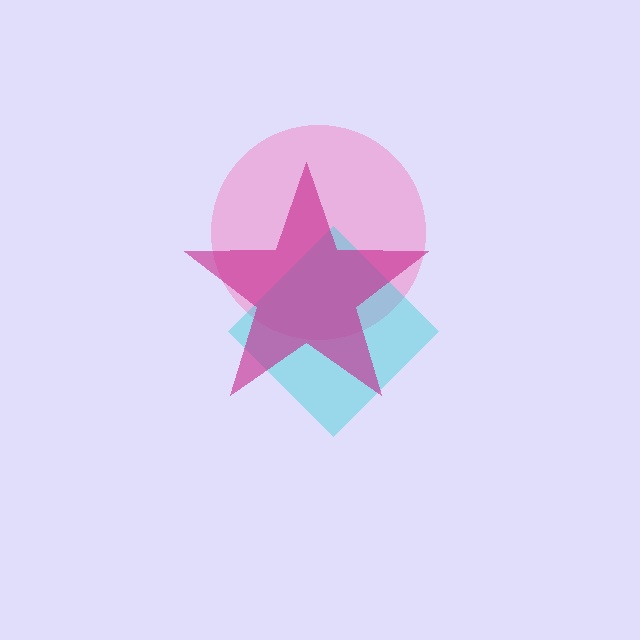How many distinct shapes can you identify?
There are 3 distinct shapes: a pink circle, a cyan diamond, a magenta star.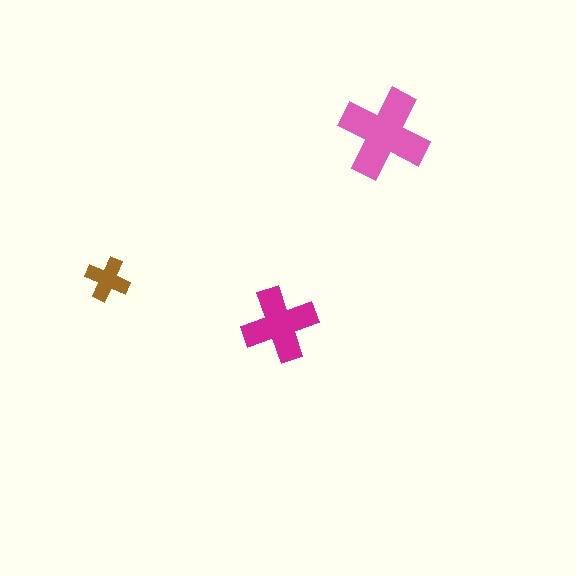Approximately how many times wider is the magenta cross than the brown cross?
About 1.5 times wider.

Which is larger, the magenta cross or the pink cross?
The pink one.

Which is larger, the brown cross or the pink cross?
The pink one.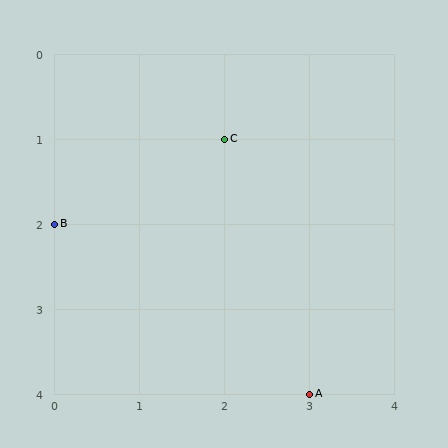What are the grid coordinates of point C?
Point C is at grid coordinates (2, 1).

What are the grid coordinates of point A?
Point A is at grid coordinates (3, 4).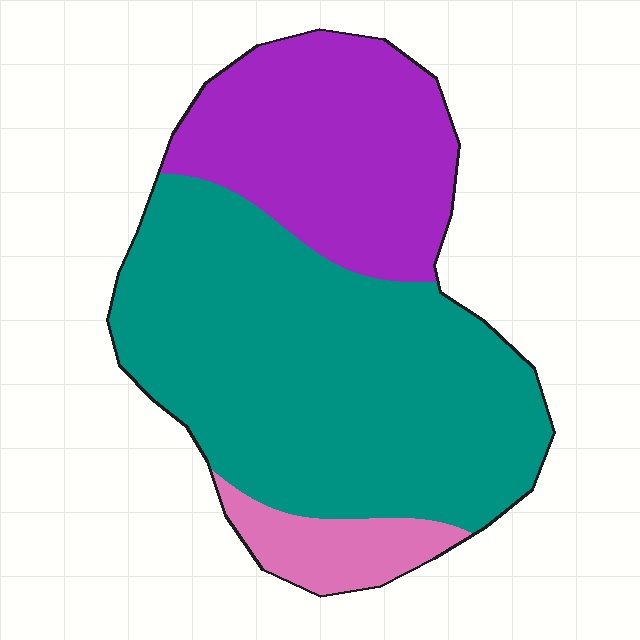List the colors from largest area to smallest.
From largest to smallest: teal, purple, pink.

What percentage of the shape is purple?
Purple takes up between a sixth and a third of the shape.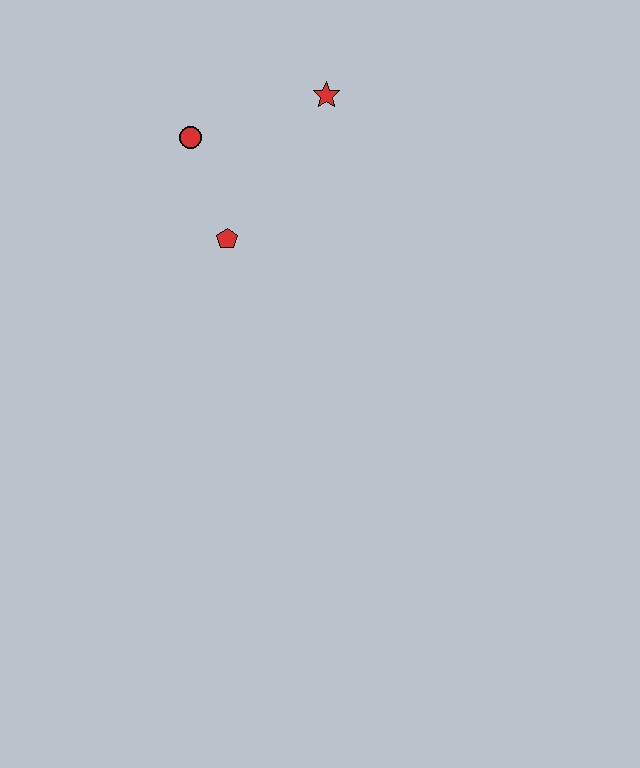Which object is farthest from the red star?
The red pentagon is farthest from the red star.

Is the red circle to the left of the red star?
Yes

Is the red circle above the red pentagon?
Yes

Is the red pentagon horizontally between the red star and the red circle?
Yes